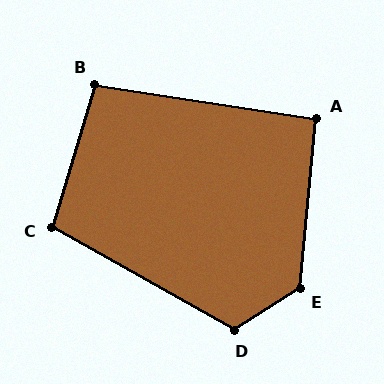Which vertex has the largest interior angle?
E, at approximately 128 degrees.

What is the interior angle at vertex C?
Approximately 103 degrees (obtuse).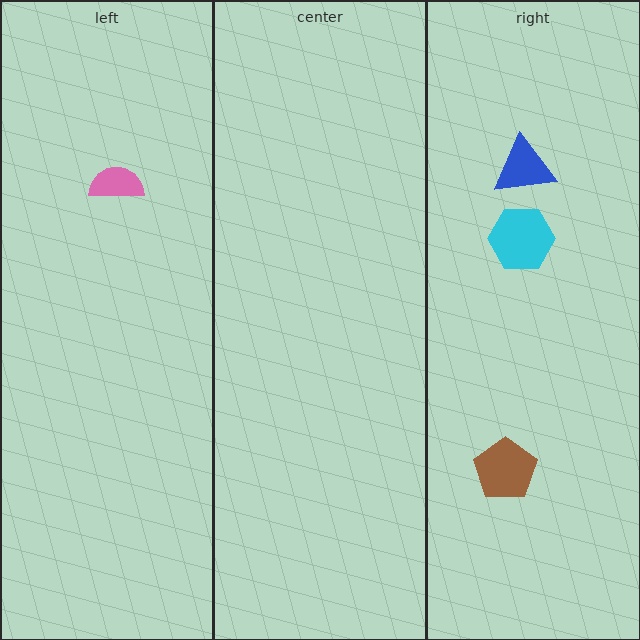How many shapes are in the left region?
1.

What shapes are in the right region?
The cyan hexagon, the blue triangle, the brown pentagon.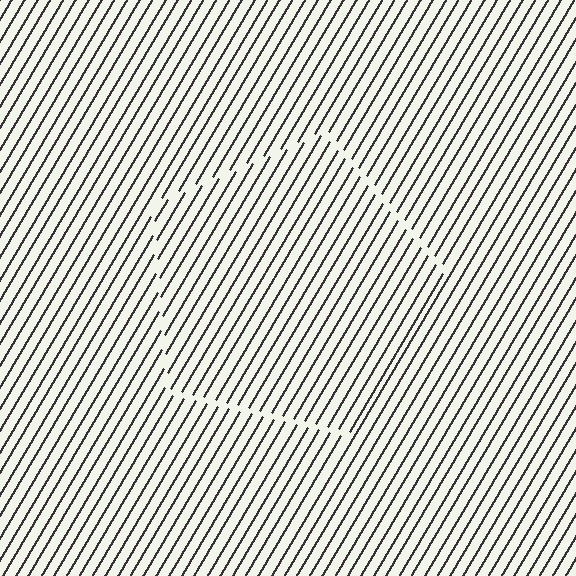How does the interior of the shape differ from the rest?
The interior of the shape contains the same grating, shifted by half a period — the contour is defined by the phase discontinuity where line-ends from the inner and outer gratings abut.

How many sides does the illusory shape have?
5 sides — the line-ends trace a pentagon.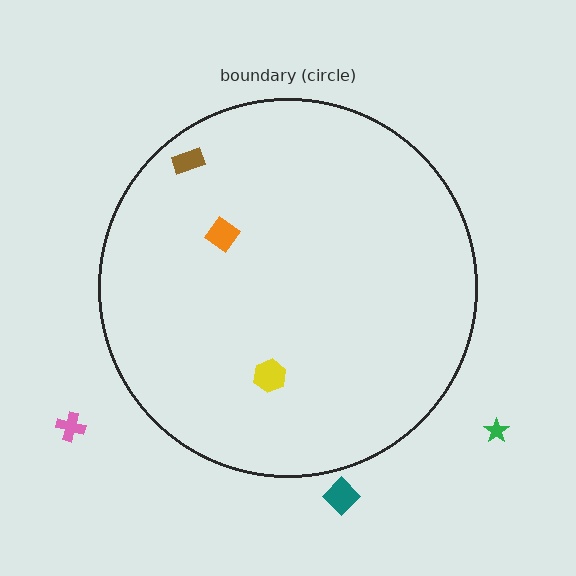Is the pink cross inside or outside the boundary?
Outside.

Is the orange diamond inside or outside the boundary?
Inside.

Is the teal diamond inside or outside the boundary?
Outside.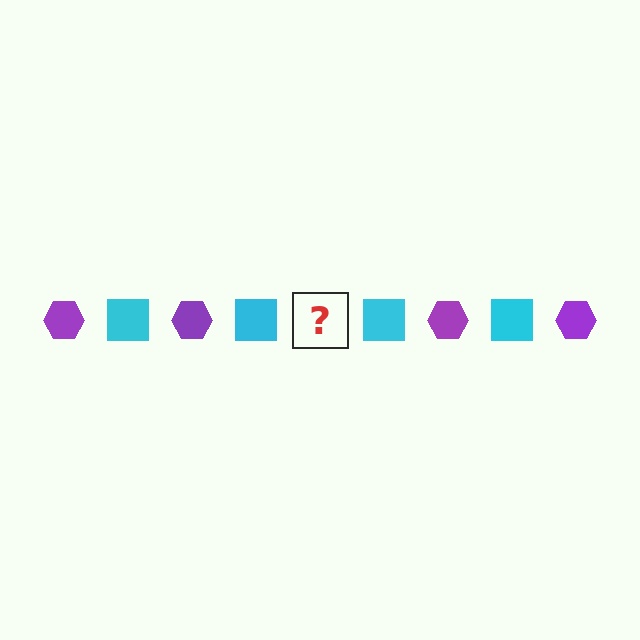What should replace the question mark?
The question mark should be replaced with a purple hexagon.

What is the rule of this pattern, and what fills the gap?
The rule is that the pattern alternates between purple hexagon and cyan square. The gap should be filled with a purple hexagon.